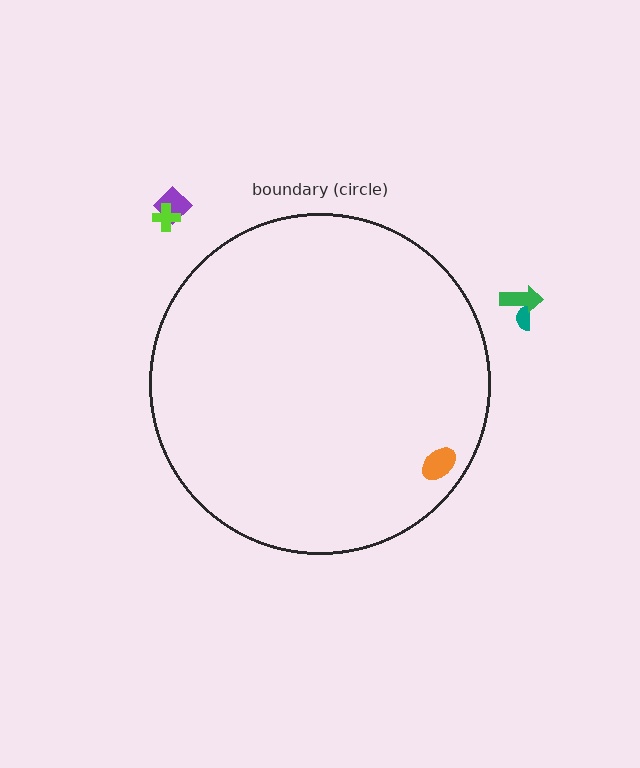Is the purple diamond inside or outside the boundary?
Outside.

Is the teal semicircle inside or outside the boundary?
Outside.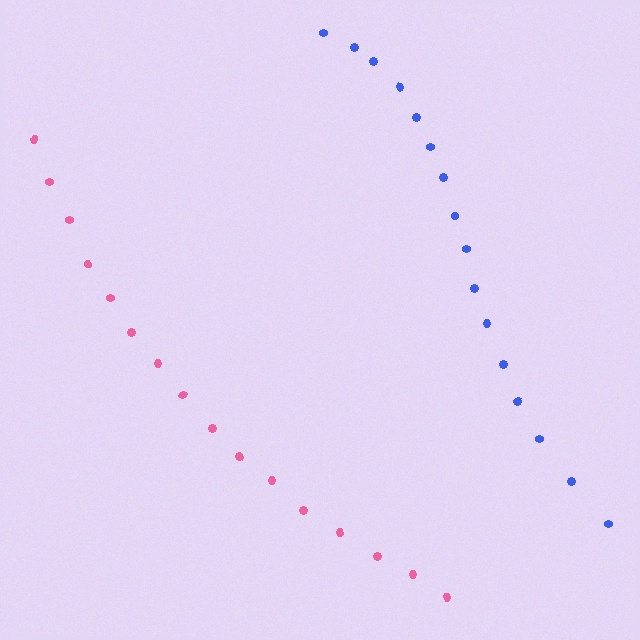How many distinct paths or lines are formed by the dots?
There are 2 distinct paths.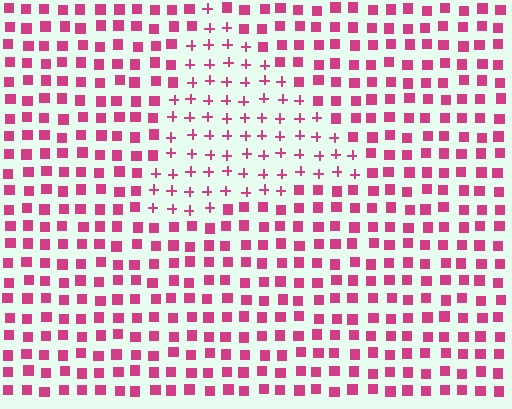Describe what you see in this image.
The image is filled with small magenta elements arranged in a uniform grid. A triangle-shaped region contains plus signs, while the surrounding area contains squares. The boundary is defined purely by the change in element shape.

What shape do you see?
I see a triangle.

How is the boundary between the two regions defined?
The boundary is defined by a change in element shape: plus signs inside vs. squares outside. All elements share the same color and spacing.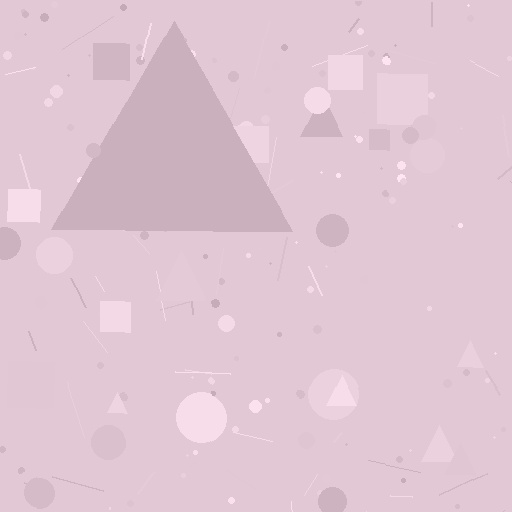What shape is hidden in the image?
A triangle is hidden in the image.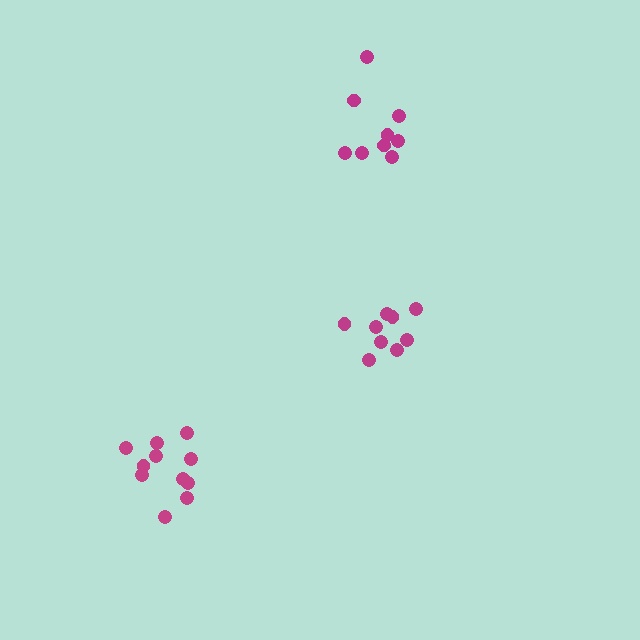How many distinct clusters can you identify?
There are 3 distinct clusters.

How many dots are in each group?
Group 1: 9 dots, Group 2: 11 dots, Group 3: 9 dots (29 total).